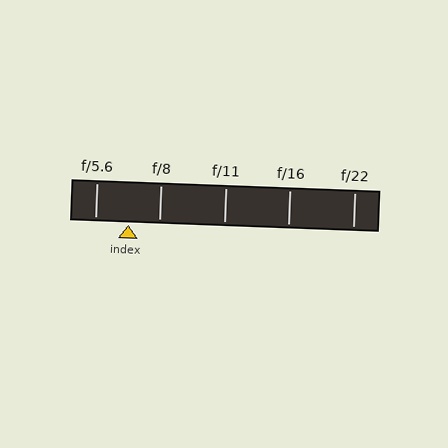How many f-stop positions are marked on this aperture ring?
There are 5 f-stop positions marked.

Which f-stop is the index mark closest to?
The index mark is closest to f/8.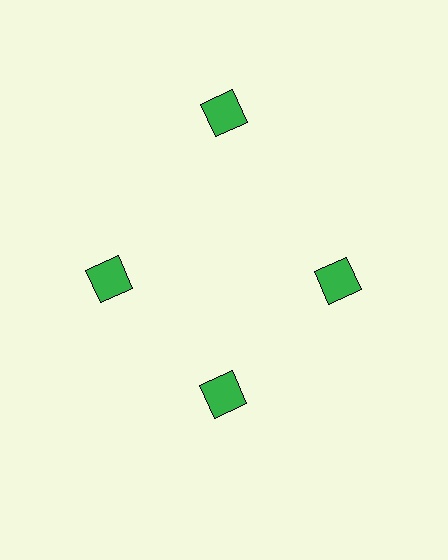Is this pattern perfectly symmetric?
No. The 4 green squares are arranged in a ring, but one element near the 12 o'clock position is pushed outward from the center, breaking the 4-fold rotational symmetry.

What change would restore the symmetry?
The symmetry would be restored by moving it inward, back onto the ring so that all 4 squares sit at equal angles and equal distance from the center.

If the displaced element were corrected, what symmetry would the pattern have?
It would have 4-fold rotational symmetry — the pattern would map onto itself every 90 degrees.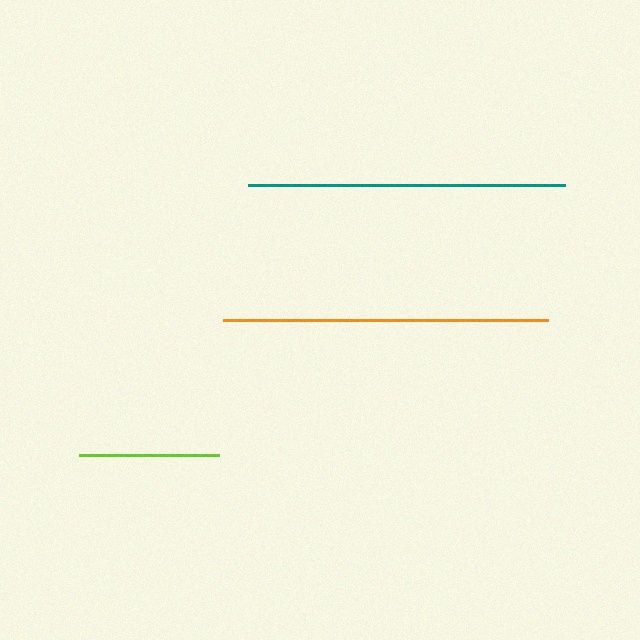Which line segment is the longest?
The orange line is the longest at approximately 325 pixels.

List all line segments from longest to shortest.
From longest to shortest: orange, teal, lime.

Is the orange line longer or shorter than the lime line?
The orange line is longer than the lime line.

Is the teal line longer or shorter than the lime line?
The teal line is longer than the lime line.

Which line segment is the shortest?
The lime line is the shortest at approximately 140 pixels.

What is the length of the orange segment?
The orange segment is approximately 325 pixels long.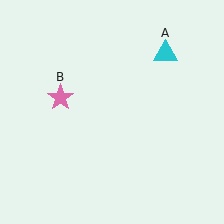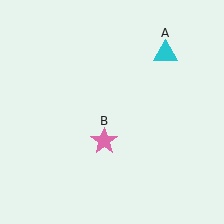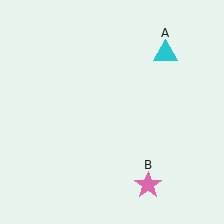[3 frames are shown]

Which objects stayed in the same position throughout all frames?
Cyan triangle (object A) remained stationary.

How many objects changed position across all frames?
1 object changed position: pink star (object B).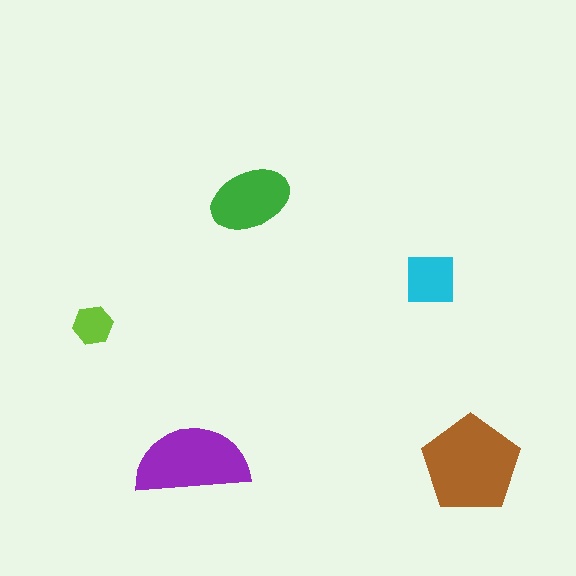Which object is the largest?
The brown pentagon.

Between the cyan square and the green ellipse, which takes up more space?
The green ellipse.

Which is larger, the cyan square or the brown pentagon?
The brown pentagon.